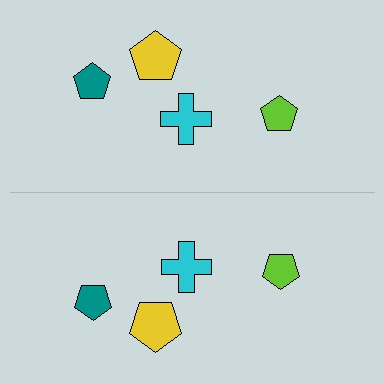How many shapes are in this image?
There are 8 shapes in this image.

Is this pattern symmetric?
Yes, this pattern has bilateral (reflection) symmetry.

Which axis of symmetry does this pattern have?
The pattern has a horizontal axis of symmetry running through the center of the image.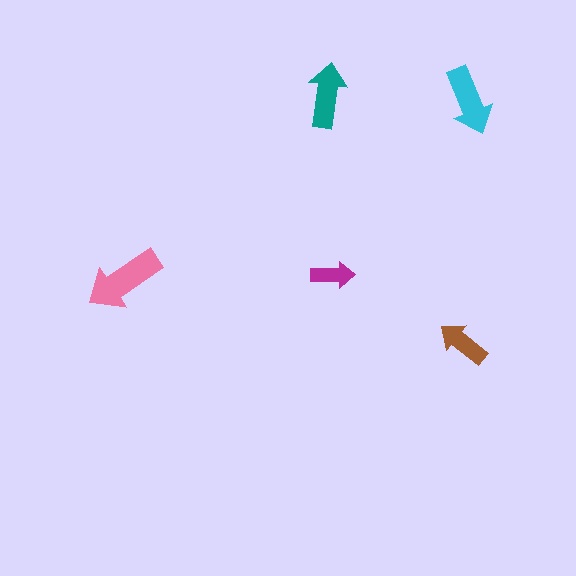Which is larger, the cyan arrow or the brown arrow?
The cyan one.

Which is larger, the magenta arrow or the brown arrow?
The brown one.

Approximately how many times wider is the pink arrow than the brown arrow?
About 1.5 times wider.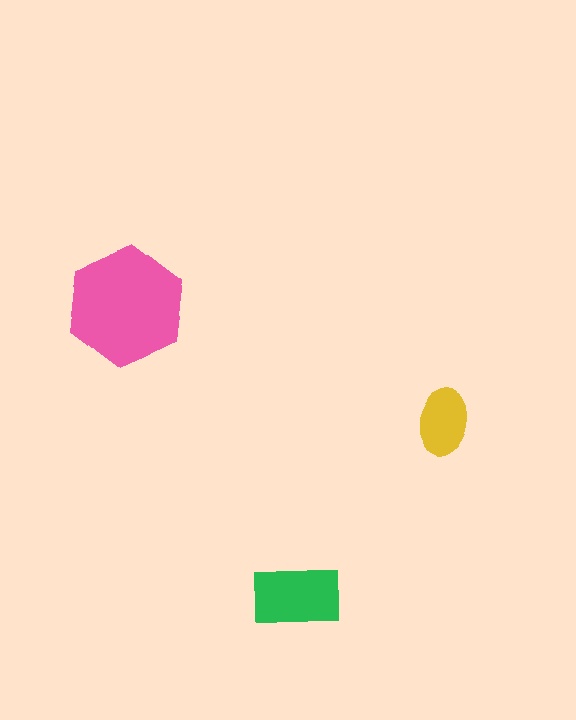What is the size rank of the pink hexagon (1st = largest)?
1st.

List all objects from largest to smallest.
The pink hexagon, the green rectangle, the yellow ellipse.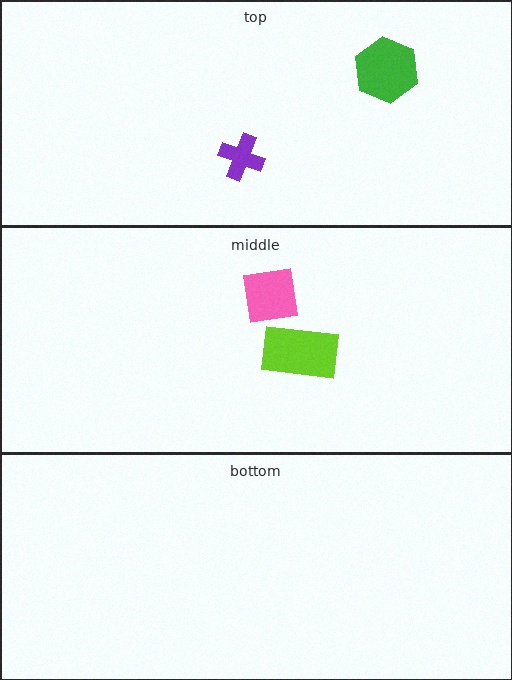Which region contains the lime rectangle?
The middle region.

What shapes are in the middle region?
The lime rectangle, the pink square.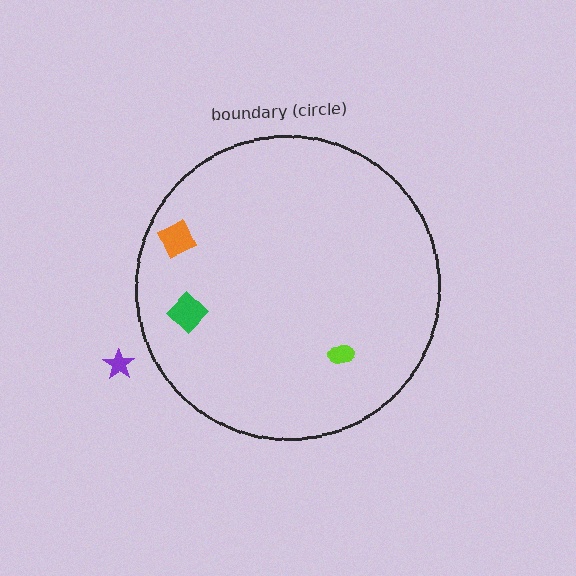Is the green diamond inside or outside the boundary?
Inside.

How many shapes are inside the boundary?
3 inside, 1 outside.